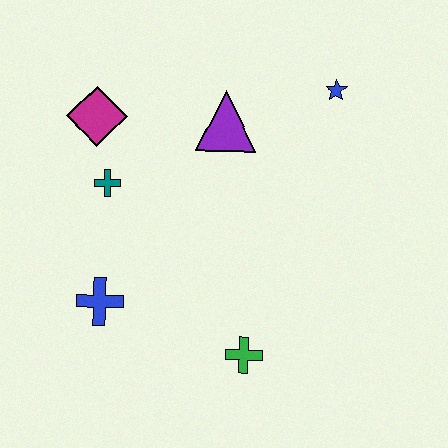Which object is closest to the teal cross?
The magenta diamond is closest to the teal cross.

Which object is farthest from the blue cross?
The blue star is farthest from the blue cross.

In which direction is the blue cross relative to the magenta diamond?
The blue cross is below the magenta diamond.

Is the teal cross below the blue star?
Yes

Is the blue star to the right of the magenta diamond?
Yes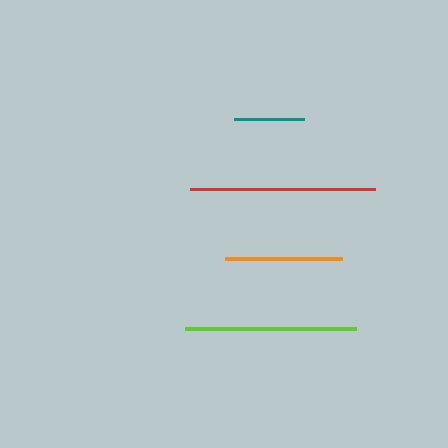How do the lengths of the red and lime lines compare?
The red and lime lines are approximately the same length.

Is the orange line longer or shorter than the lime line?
The lime line is longer than the orange line.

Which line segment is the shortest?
The teal line is the shortest at approximately 69 pixels.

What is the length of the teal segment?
The teal segment is approximately 69 pixels long.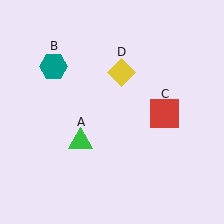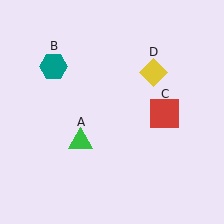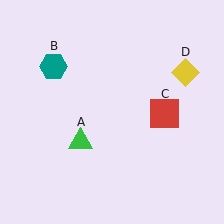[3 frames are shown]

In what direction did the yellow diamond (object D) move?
The yellow diamond (object D) moved right.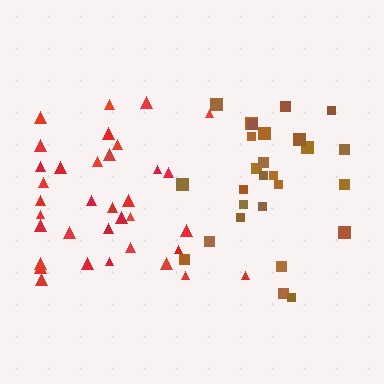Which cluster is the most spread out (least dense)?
Brown.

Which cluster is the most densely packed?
Red.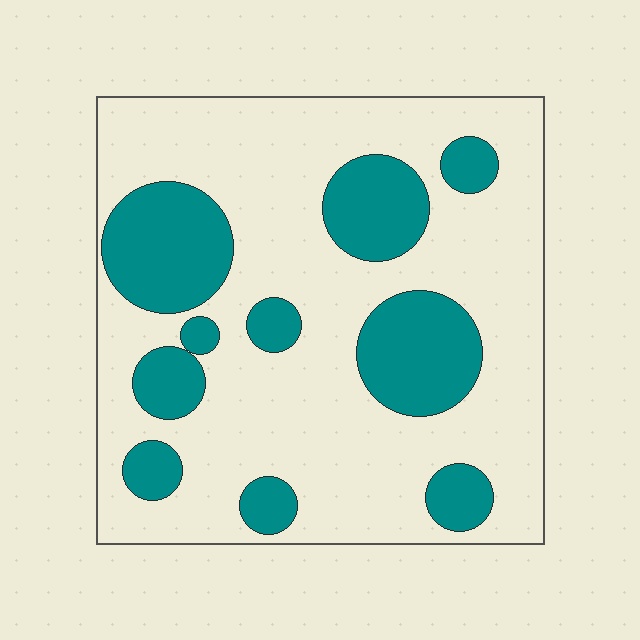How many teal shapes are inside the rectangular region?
10.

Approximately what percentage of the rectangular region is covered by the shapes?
Approximately 30%.